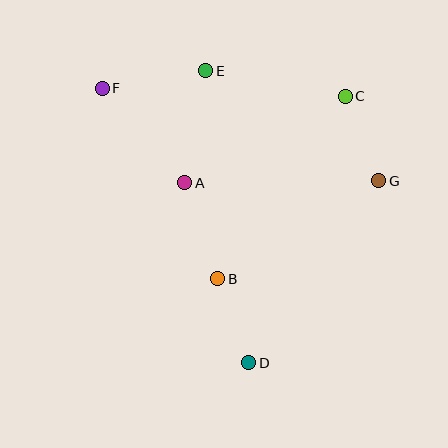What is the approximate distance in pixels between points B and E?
The distance between B and E is approximately 209 pixels.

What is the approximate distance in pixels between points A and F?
The distance between A and F is approximately 126 pixels.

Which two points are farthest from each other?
Points D and F are farthest from each other.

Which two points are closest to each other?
Points B and D are closest to each other.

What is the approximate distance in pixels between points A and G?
The distance between A and G is approximately 194 pixels.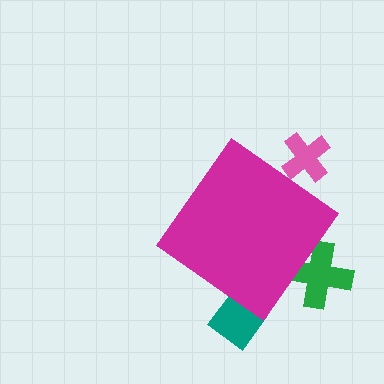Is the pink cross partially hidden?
Yes, the pink cross is partially hidden behind the magenta diamond.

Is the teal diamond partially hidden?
Yes, the teal diamond is partially hidden behind the magenta diamond.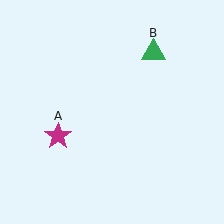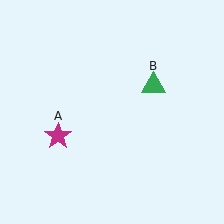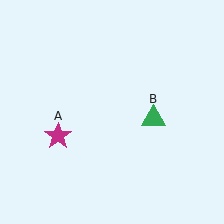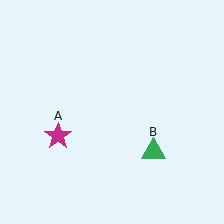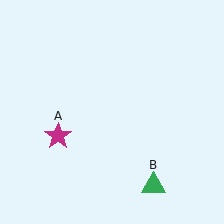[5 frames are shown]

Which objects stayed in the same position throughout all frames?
Magenta star (object A) remained stationary.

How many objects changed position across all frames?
1 object changed position: green triangle (object B).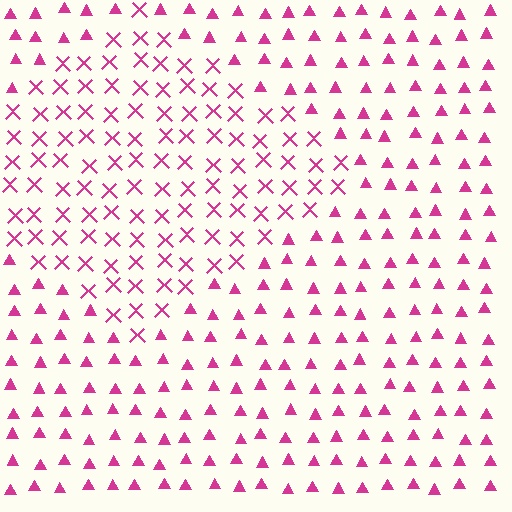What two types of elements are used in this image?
The image uses X marks inside the diamond region and triangles outside it.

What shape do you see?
I see a diamond.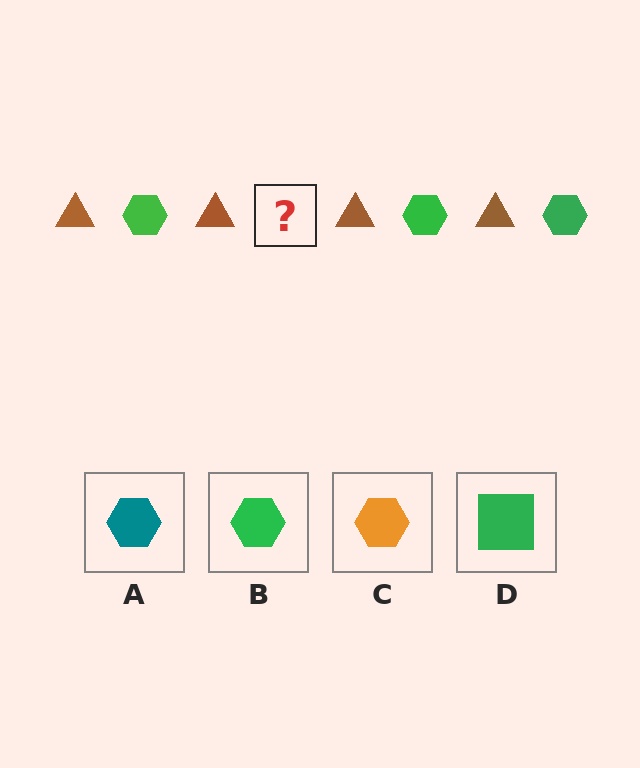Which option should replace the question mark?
Option B.